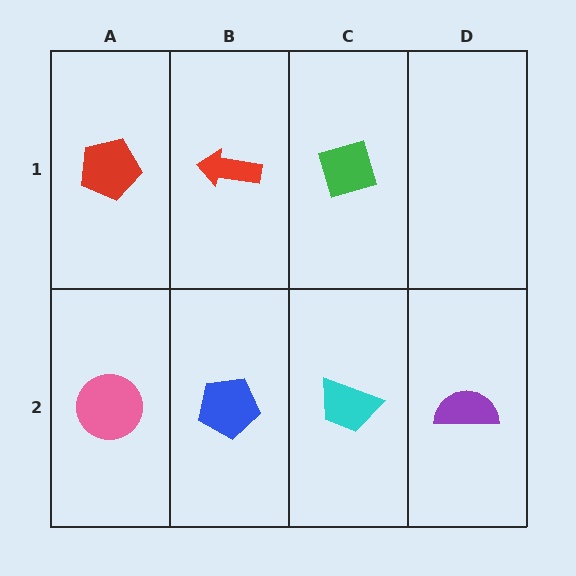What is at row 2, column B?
A blue pentagon.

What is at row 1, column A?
A red pentagon.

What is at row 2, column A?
A pink circle.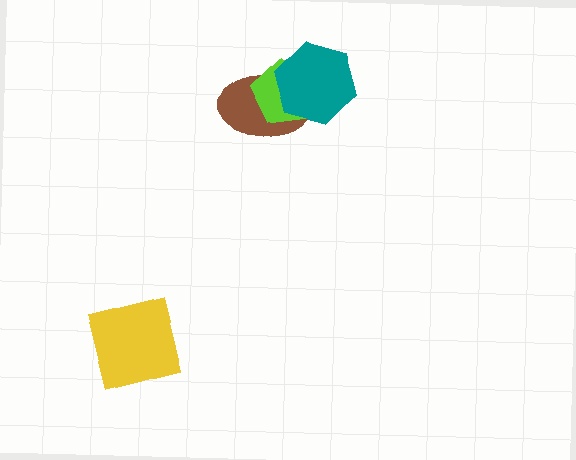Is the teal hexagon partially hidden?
No, no other shape covers it.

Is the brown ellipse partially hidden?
Yes, it is partially covered by another shape.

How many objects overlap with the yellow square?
0 objects overlap with the yellow square.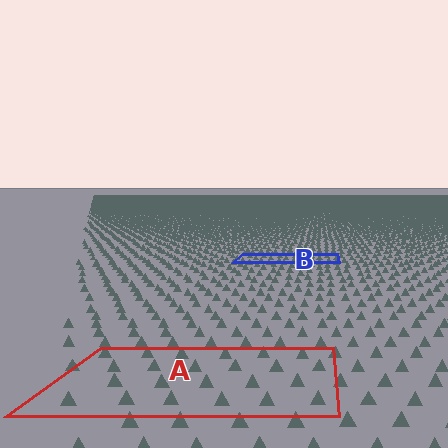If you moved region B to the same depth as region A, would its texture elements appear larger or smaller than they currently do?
They would appear larger. At a closer depth, the same texture elements are projected at a bigger on-screen size.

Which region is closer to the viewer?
Region A is closer. The texture elements there are larger and more spread out.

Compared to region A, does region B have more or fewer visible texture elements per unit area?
Region B has more texture elements per unit area — they are packed more densely because it is farther away.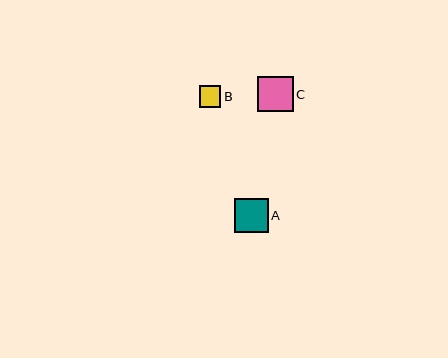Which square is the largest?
Square C is the largest with a size of approximately 36 pixels.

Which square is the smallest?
Square B is the smallest with a size of approximately 22 pixels.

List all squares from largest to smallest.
From largest to smallest: C, A, B.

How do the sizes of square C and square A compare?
Square C and square A are approximately the same size.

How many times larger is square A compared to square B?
Square A is approximately 1.6 times the size of square B.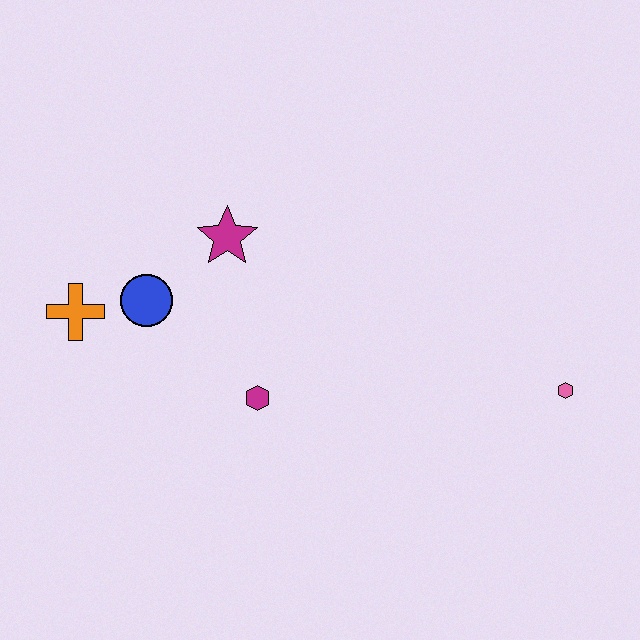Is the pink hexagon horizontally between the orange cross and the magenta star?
No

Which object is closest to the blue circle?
The orange cross is closest to the blue circle.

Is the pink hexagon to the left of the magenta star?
No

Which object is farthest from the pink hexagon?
The orange cross is farthest from the pink hexagon.